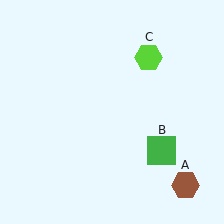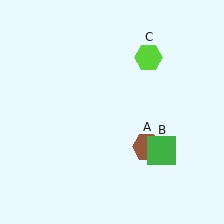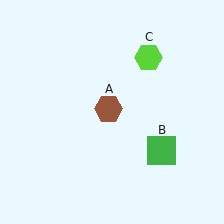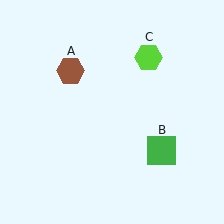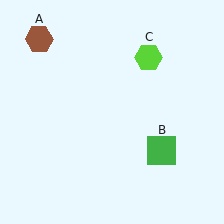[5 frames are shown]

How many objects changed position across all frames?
1 object changed position: brown hexagon (object A).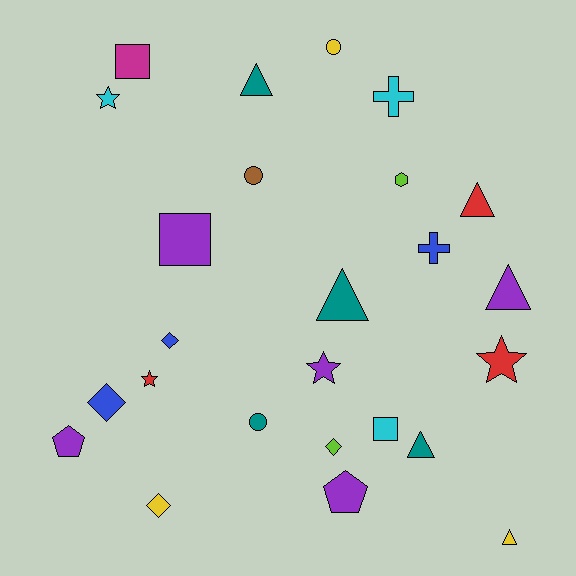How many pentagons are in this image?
There are 2 pentagons.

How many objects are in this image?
There are 25 objects.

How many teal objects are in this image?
There are 4 teal objects.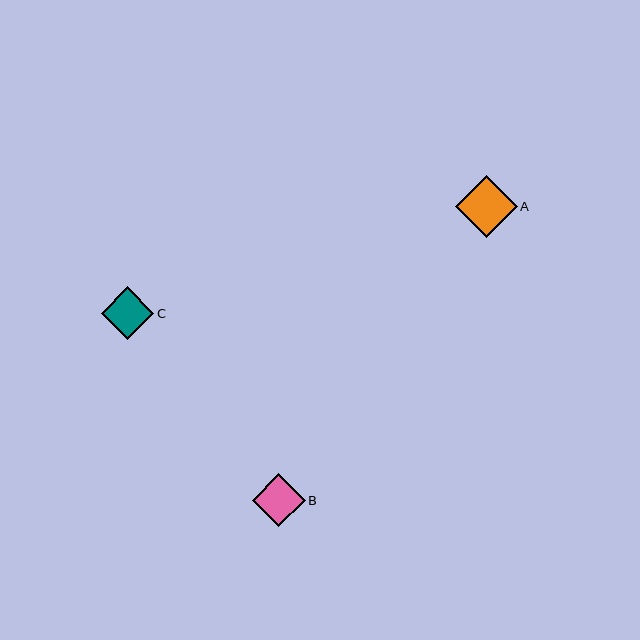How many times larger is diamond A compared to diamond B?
Diamond A is approximately 1.2 times the size of diamond B.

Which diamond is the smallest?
Diamond B is the smallest with a size of approximately 53 pixels.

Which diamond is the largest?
Diamond A is the largest with a size of approximately 62 pixels.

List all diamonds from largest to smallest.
From largest to smallest: A, C, B.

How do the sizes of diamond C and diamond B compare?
Diamond C and diamond B are approximately the same size.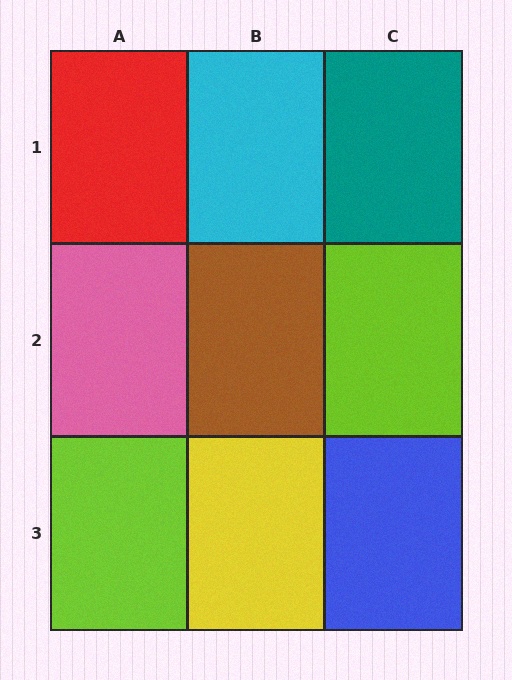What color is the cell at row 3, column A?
Lime.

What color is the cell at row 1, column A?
Red.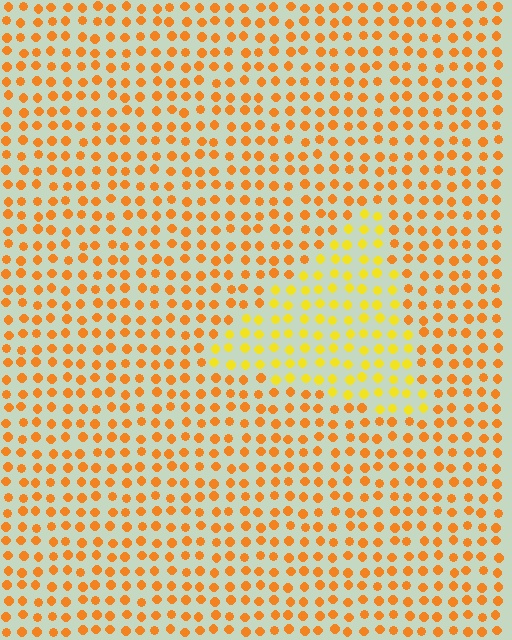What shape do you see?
I see a triangle.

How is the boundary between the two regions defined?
The boundary is defined purely by a slight shift in hue (about 27 degrees). Spacing, size, and orientation are identical on both sides.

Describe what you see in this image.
The image is filled with small orange elements in a uniform arrangement. A triangle-shaped region is visible where the elements are tinted to a slightly different hue, forming a subtle color boundary.